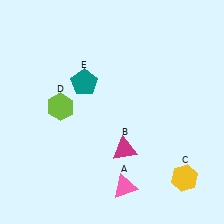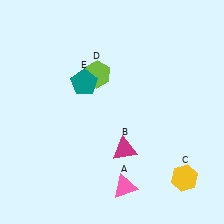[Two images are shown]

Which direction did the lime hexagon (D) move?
The lime hexagon (D) moved right.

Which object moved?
The lime hexagon (D) moved right.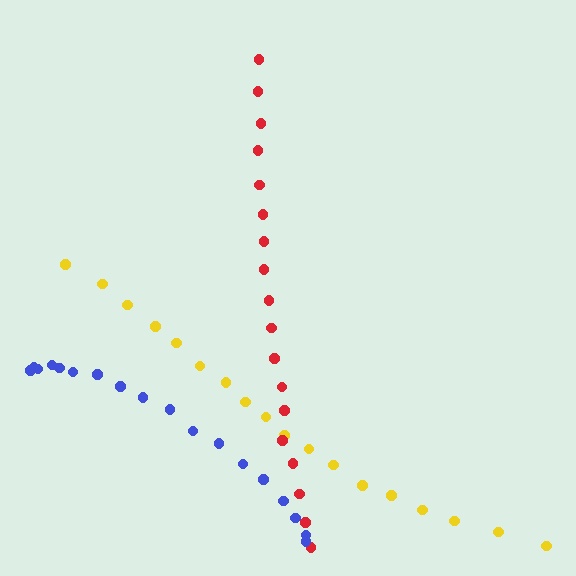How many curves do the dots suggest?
There are 3 distinct paths.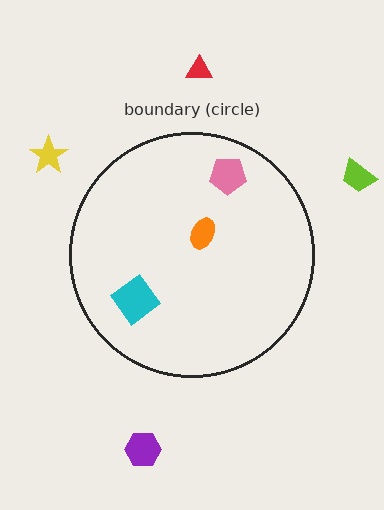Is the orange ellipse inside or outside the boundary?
Inside.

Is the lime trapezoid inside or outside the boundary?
Outside.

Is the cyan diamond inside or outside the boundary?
Inside.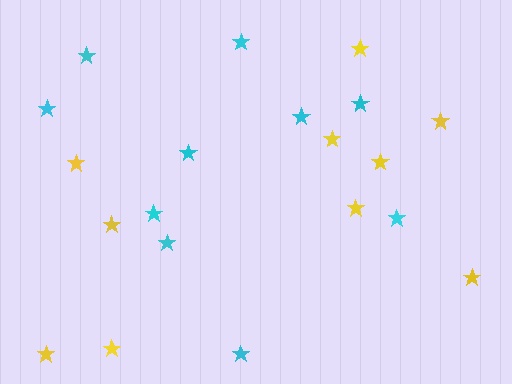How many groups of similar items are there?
There are 2 groups: one group of yellow stars (10) and one group of cyan stars (10).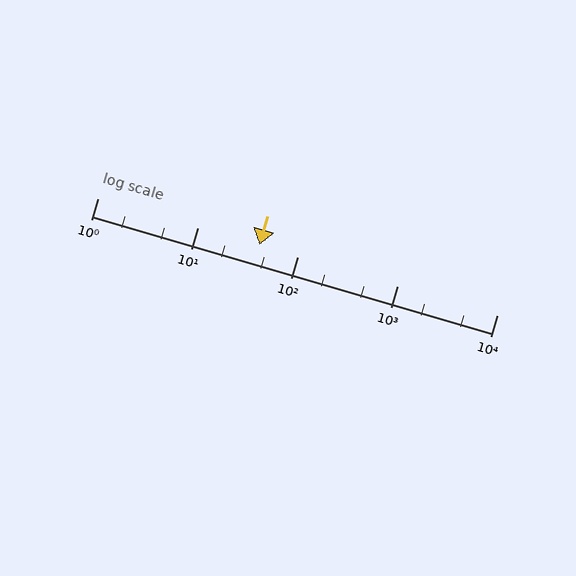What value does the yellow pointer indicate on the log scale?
The pointer indicates approximately 42.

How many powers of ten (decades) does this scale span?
The scale spans 4 decades, from 1 to 10000.